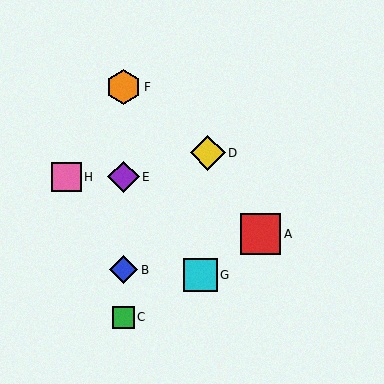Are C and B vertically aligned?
Yes, both are at x≈124.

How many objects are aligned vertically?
4 objects (B, C, E, F) are aligned vertically.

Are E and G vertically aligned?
No, E is at x≈124 and G is at x≈201.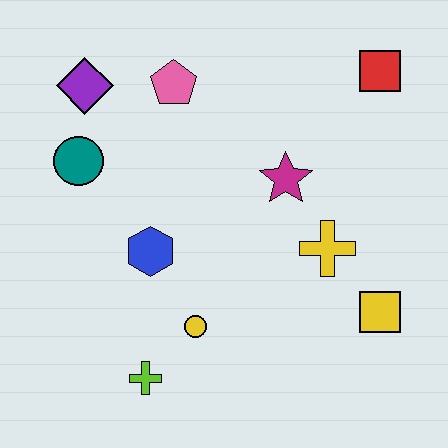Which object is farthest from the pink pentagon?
The yellow square is farthest from the pink pentagon.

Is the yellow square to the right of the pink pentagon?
Yes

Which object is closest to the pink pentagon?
The purple diamond is closest to the pink pentagon.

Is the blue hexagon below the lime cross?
No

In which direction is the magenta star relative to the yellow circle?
The magenta star is above the yellow circle.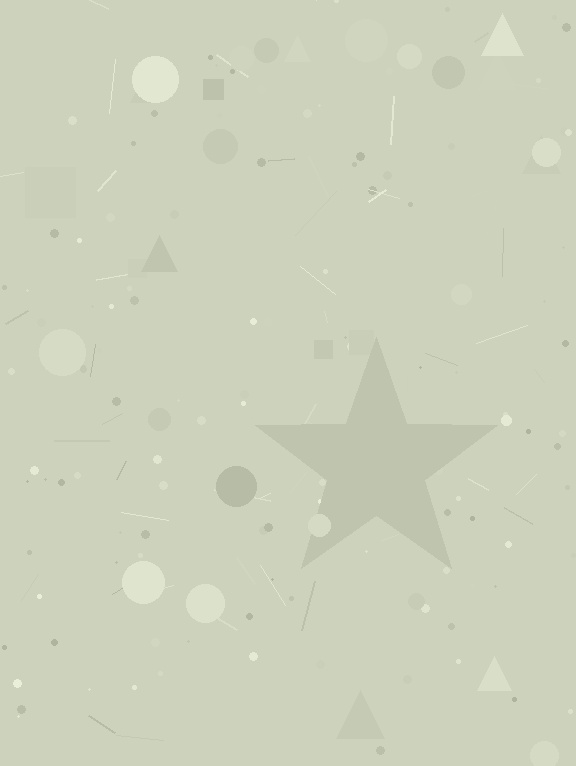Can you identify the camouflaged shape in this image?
The camouflaged shape is a star.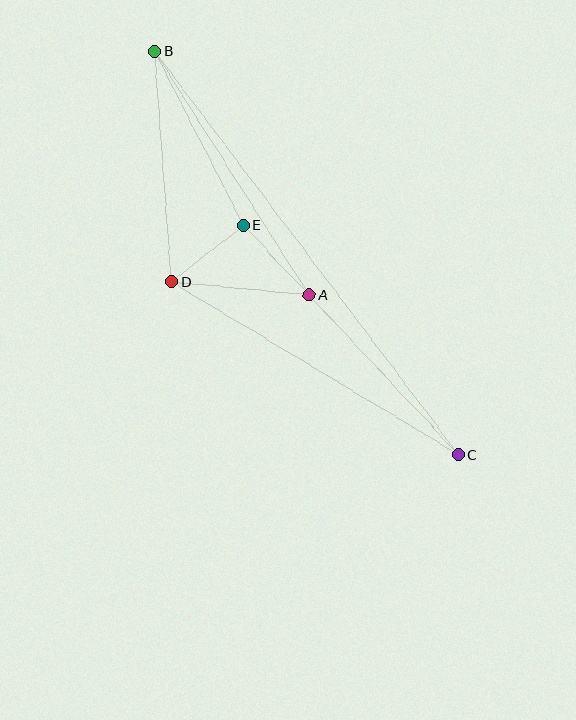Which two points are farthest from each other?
Points B and C are farthest from each other.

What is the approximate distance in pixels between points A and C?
The distance between A and C is approximately 219 pixels.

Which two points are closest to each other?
Points D and E are closest to each other.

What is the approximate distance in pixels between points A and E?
The distance between A and E is approximately 96 pixels.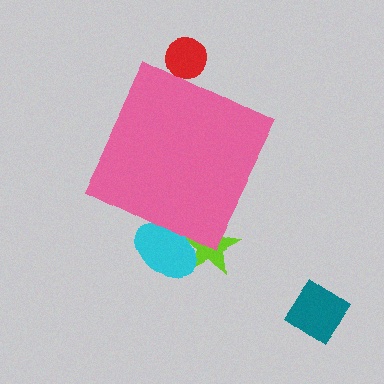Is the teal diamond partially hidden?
No, the teal diamond is fully visible.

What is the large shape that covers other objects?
A pink diamond.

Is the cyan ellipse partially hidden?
Yes, the cyan ellipse is partially hidden behind the pink diamond.